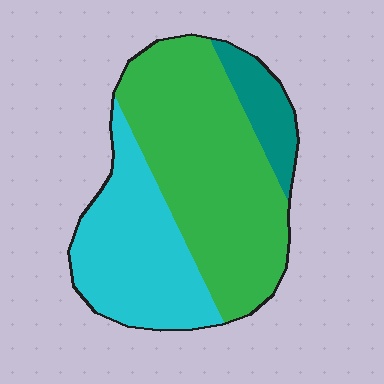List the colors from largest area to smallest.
From largest to smallest: green, cyan, teal.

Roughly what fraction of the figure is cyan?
Cyan covers about 35% of the figure.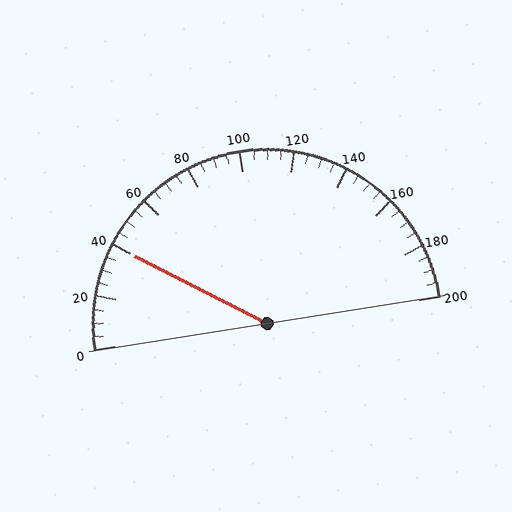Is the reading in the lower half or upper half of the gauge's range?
The reading is in the lower half of the range (0 to 200).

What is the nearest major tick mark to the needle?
The nearest major tick mark is 40.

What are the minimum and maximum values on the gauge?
The gauge ranges from 0 to 200.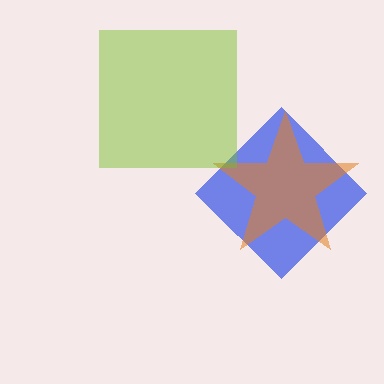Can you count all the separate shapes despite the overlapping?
Yes, there are 3 separate shapes.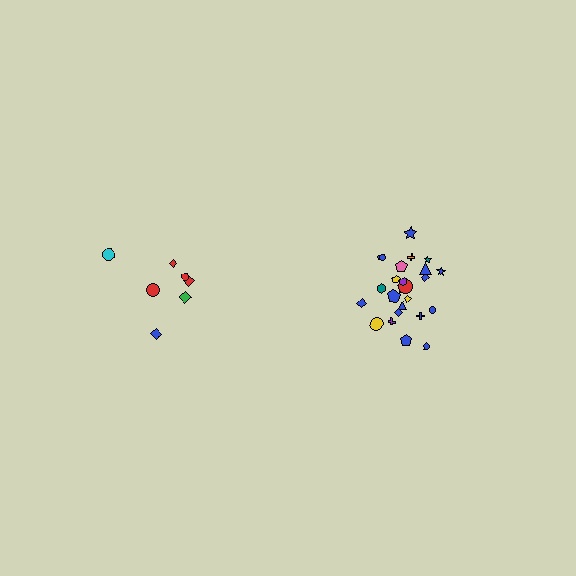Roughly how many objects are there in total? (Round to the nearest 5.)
Roughly 30 objects in total.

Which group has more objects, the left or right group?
The right group.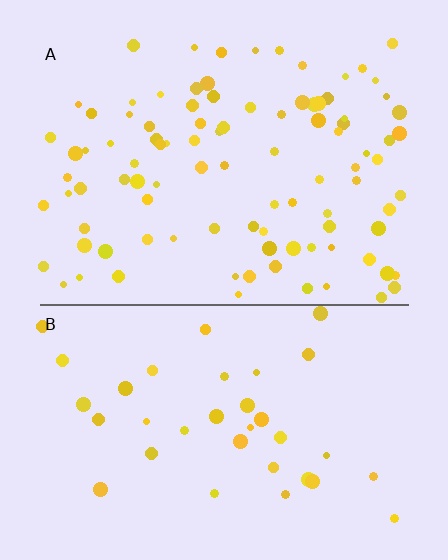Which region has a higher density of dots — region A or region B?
A (the top).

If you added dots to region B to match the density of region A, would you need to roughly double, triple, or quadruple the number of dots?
Approximately triple.